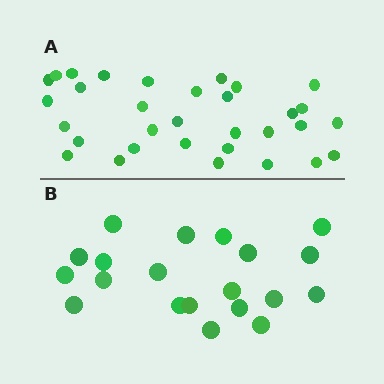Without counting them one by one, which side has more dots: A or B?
Region A (the top region) has more dots.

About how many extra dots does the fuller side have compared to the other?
Region A has roughly 12 or so more dots than region B.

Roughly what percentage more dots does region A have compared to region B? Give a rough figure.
About 60% more.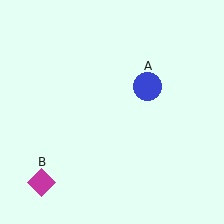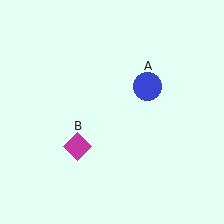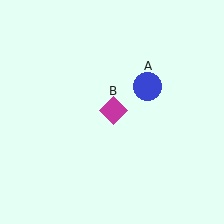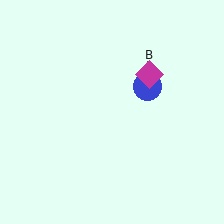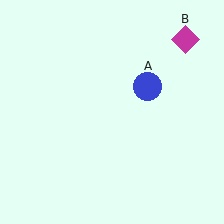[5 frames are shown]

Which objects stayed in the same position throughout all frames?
Blue circle (object A) remained stationary.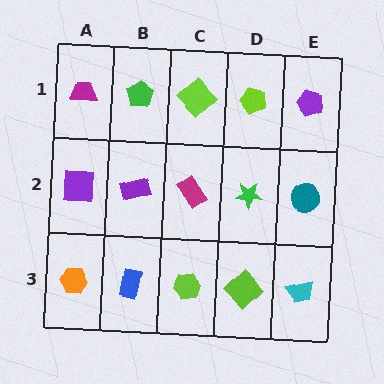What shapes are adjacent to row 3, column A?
A purple square (row 2, column A), a blue rectangle (row 3, column B).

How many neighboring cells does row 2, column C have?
4.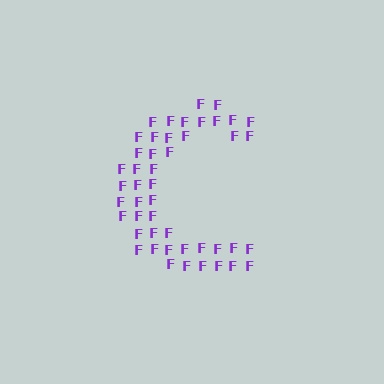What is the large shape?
The large shape is the letter C.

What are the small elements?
The small elements are letter F's.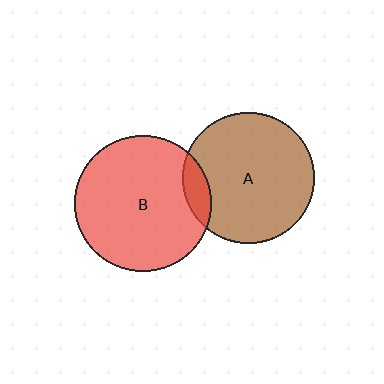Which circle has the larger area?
Circle B (red).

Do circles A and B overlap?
Yes.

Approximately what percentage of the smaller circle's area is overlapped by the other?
Approximately 10%.